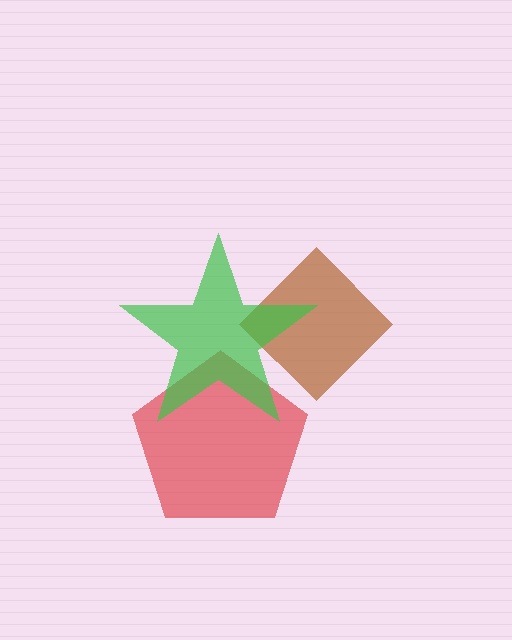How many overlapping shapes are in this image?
There are 3 overlapping shapes in the image.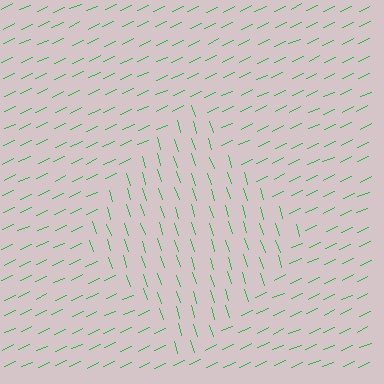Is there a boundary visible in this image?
Yes, there is a texture boundary formed by a change in line orientation.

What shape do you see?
I see a diamond.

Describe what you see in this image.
The image is filled with small green line segments. A diamond region in the image has lines oriented differently from the surrounding lines, creating a visible texture boundary.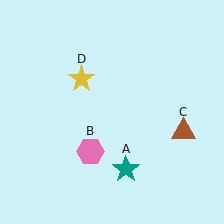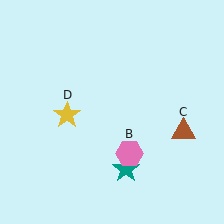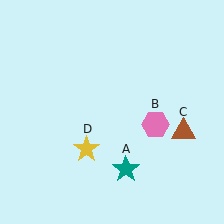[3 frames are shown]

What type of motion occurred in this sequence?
The pink hexagon (object B), yellow star (object D) rotated counterclockwise around the center of the scene.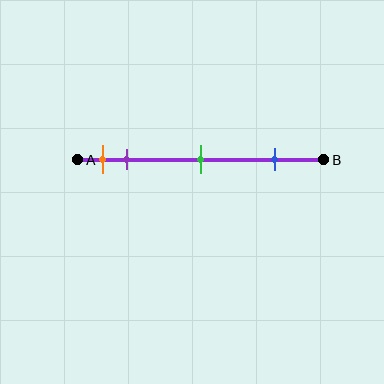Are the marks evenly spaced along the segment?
No, the marks are not evenly spaced.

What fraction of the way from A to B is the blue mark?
The blue mark is approximately 80% (0.8) of the way from A to B.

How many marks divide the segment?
There are 4 marks dividing the segment.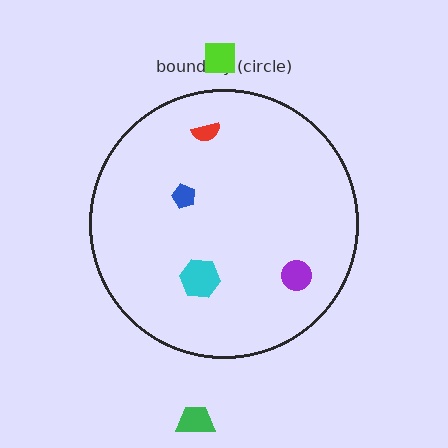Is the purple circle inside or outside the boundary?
Inside.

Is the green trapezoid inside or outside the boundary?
Outside.